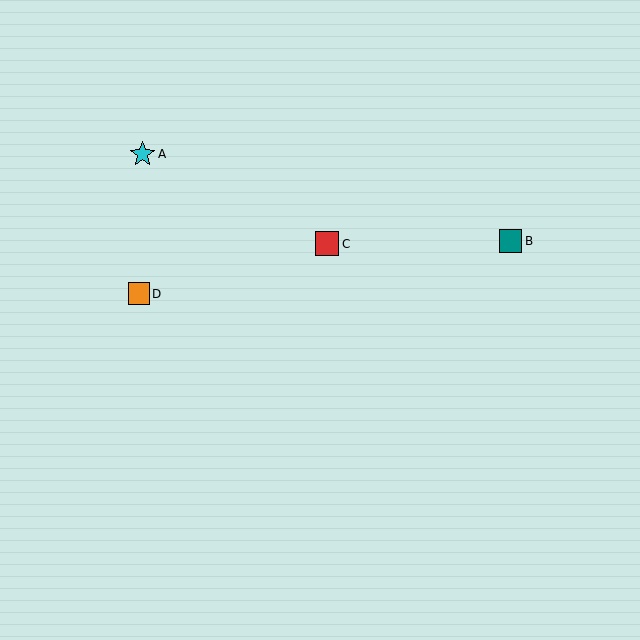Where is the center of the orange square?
The center of the orange square is at (139, 294).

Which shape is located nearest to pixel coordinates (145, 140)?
The cyan star (labeled A) at (143, 154) is nearest to that location.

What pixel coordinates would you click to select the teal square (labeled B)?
Click at (511, 241) to select the teal square B.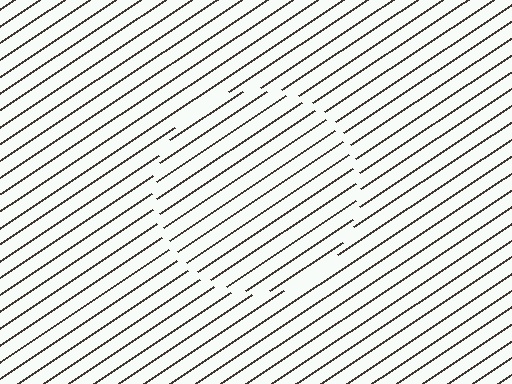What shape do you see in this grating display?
An illusory circle. The interior of the shape contains the same grating, shifted by half a period — the contour is defined by the phase discontinuity where line-ends from the inner and outer gratings abut.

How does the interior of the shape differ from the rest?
The interior of the shape contains the same grating, shifted by half a period — the contour is defined by the phase discontinuity where line-ends from the inner and outer gratings abut.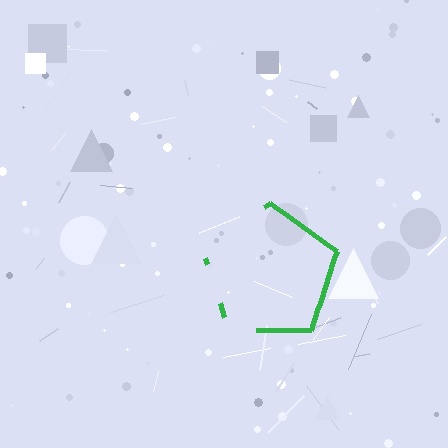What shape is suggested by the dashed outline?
The dashed outline suggests a pentagon.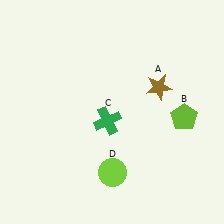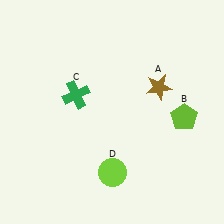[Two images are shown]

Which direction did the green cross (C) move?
The green cross (C) moved left.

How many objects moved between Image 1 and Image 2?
1 object moved between the two images.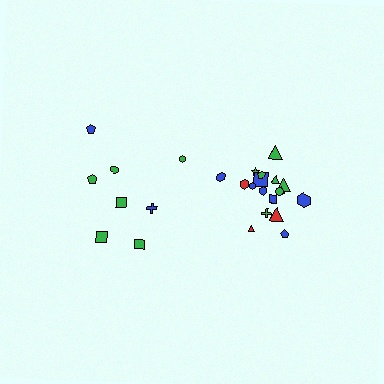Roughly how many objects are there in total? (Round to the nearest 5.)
Roughly 25 objects in total.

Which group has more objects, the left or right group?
The right group.